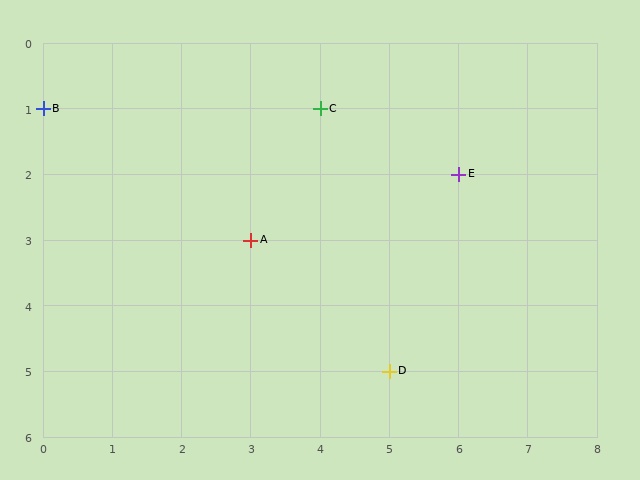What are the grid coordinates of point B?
Point B is at grid coordinates (0, 1).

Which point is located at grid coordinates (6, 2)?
Point E is at (6, 2).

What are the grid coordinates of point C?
Point C is at grid coordinates (4, 1).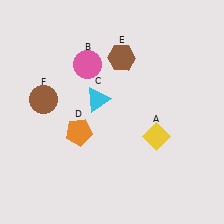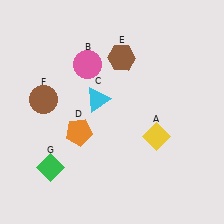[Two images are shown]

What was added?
A green diamond (G) was added in Image 2.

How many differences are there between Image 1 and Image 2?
There is 1 difference between the two images.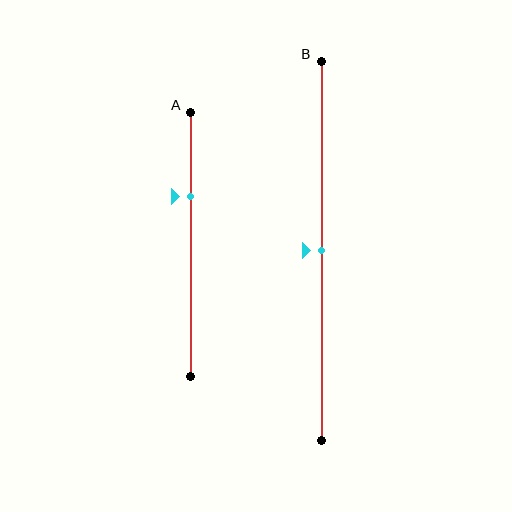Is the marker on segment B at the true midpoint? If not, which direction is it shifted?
Yes, the marker on segment B is at the true midpoint.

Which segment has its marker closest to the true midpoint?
Segment B has its marker closest to the true midpoint.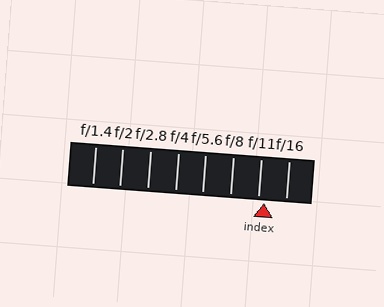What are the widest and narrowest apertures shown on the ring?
The widest aperture shown is f/1.4 and the narrowest is f/16.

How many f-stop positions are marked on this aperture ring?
There are 8 f-stop positions marked.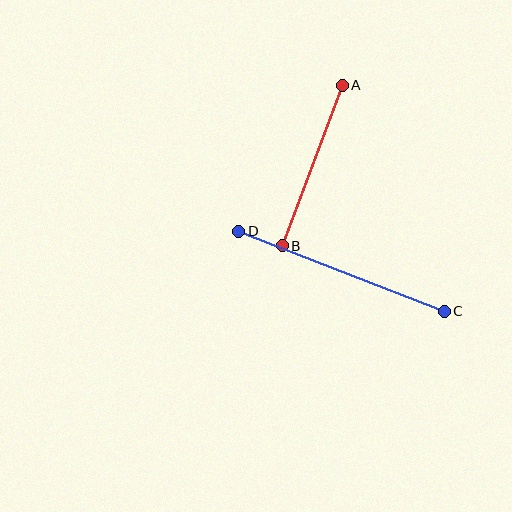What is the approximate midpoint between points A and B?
The midpoint is at approximately (312, 165) pixels.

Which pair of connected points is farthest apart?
Points C and D are farthest apart.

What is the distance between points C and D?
The distance is approximately 221 pixels.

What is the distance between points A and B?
The distance is approximately 172 pixels.